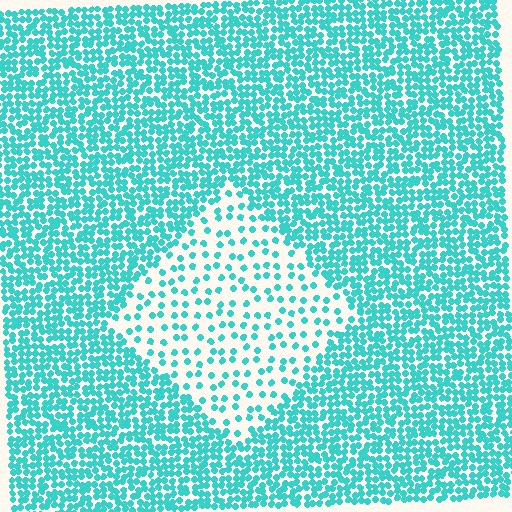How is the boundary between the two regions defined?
The boundary is defined by a change in element density (approximately 2.9x ratio). All elements are the same color, size, and shape.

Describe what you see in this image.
The image contains small cyan elements arranged at two different densities. A diamond-shaped region is visible where the elements are less densely packed than the surrounding area.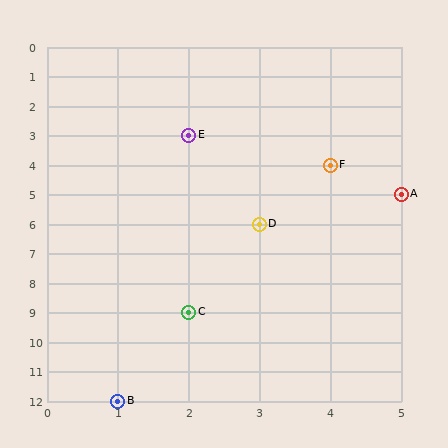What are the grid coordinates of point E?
Point E is at grid coordinates (2, 3).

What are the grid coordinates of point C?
Point C is at grid coordinates (2, 9).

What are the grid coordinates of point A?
Point A is at grid coordinates (5, 5).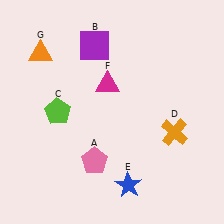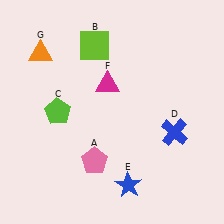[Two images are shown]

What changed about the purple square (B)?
In Image 1, B is purple. In Image 2, it changed to lime.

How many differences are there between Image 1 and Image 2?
There are 2 differences between the two images.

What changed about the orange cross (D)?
In Image 1, D is orange. In Image 2, it changed to blue.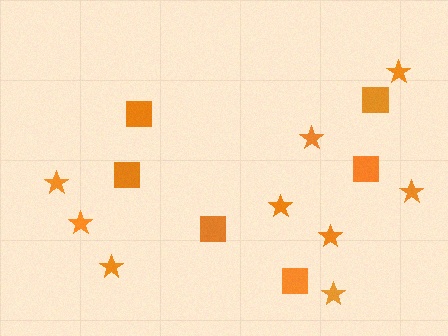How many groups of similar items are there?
There are 2 groups: one group of squares (6) and one group of stars (9).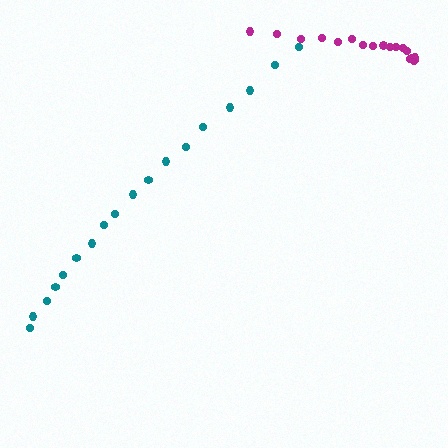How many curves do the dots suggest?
There are 2 distinct paths.